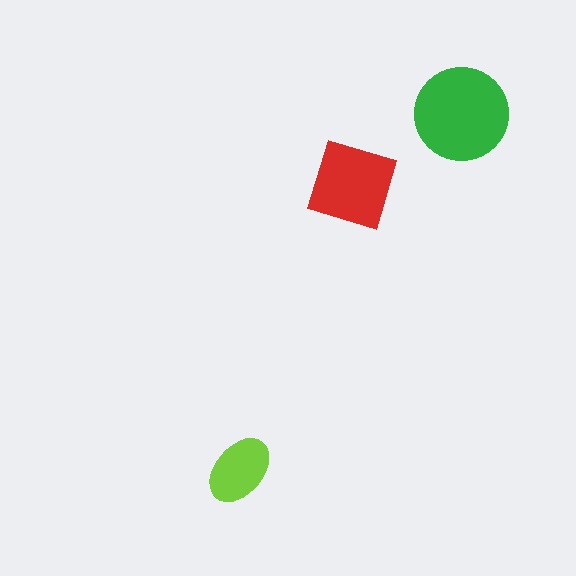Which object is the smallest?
The lime ellipse.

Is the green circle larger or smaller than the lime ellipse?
Larger.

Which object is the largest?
The green circle.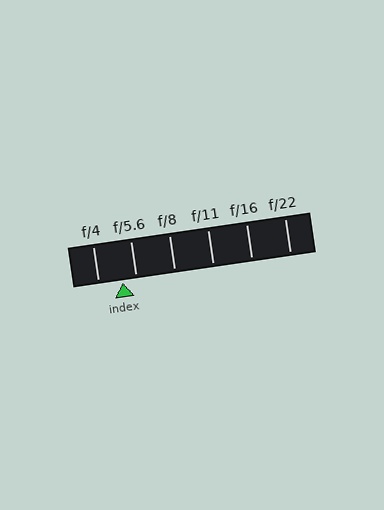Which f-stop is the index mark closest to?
The index mark is closest to f/5.6.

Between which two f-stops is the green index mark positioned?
The index mark is between f/4 and f/5.6.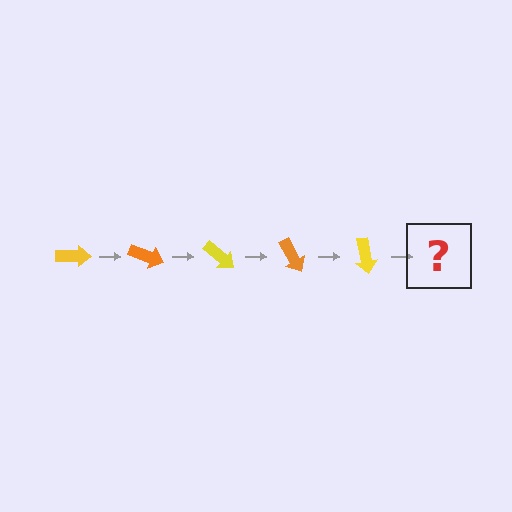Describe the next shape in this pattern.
It should be an orange arrow, rotated 100 degrees from the start.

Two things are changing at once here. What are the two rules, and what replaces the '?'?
The two rules are that it rotates 20 degrees each step and the color cycles through yellow and orange. The '?' should be an orange arrow, rotated 100 degrees from the start.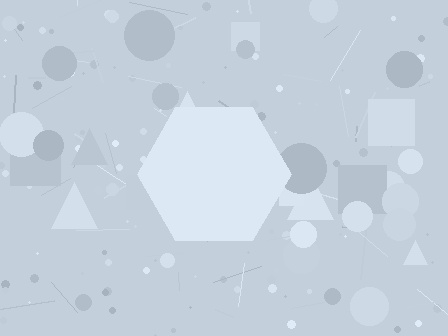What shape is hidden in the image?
A hexagon is hidden in the image.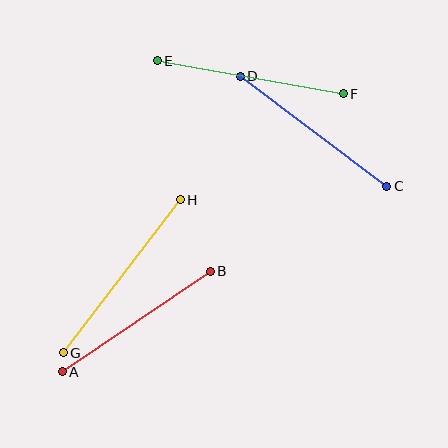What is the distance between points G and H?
The distance is approximately 193 pixels.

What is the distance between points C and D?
The distance is approximately 183 pixels.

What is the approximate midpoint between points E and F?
The midpoint is at approximately (250, 77) pixels.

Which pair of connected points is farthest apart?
Points G and H are farthest apart.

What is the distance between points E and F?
The distance is approximately 189 pixels.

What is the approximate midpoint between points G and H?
The midpoint is at approximately (122, 276) pixels.